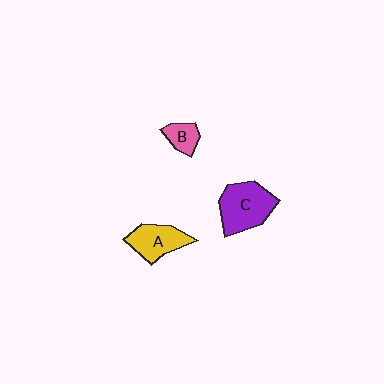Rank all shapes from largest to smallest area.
From largest to smallest: C (purple), A (yellow), B (pink).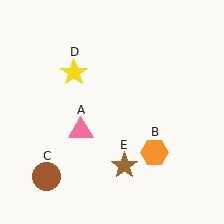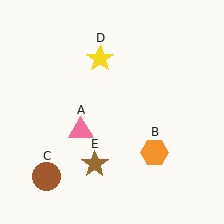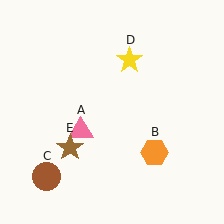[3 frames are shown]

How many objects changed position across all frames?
2 objects changed position: yellow star (object D), brown star (object E).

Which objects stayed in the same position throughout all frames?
Pink triangle (object A) and orange hexagon (object B) and brown circle (object C) remained stationary.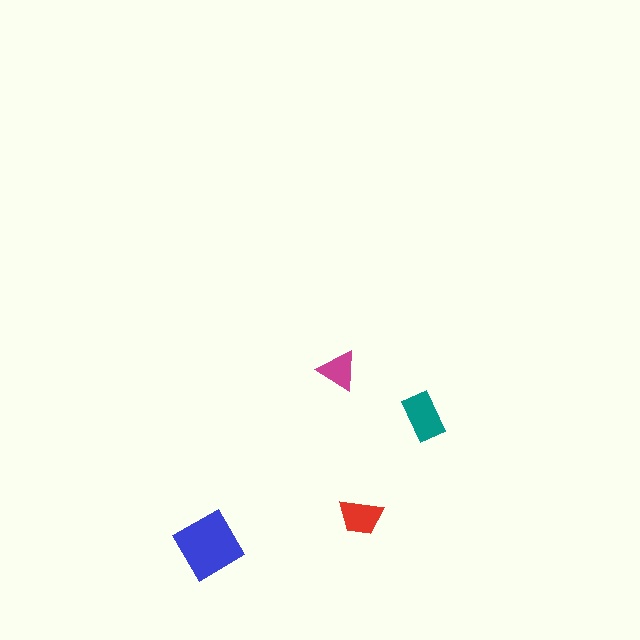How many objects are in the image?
There are 4 objects in the image.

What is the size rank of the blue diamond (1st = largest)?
1st.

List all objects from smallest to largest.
The magenta triangle, the red trapezoid, the teal rectangle, the blue diamond.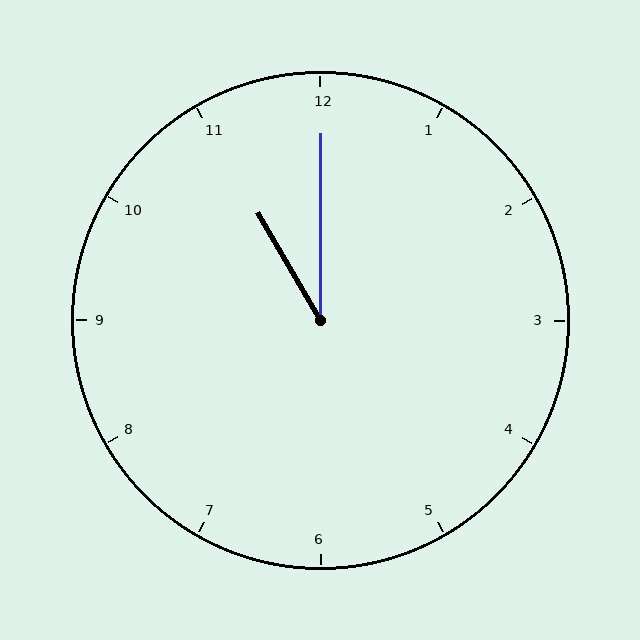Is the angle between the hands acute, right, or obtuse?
It is acute.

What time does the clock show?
11:00.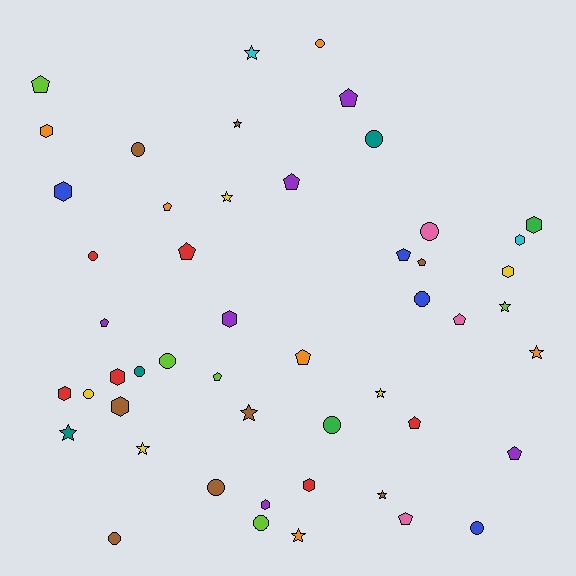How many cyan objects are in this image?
There are 2 cyan objects.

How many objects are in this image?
There are 50 objects.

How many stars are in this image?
There are 11 stars.